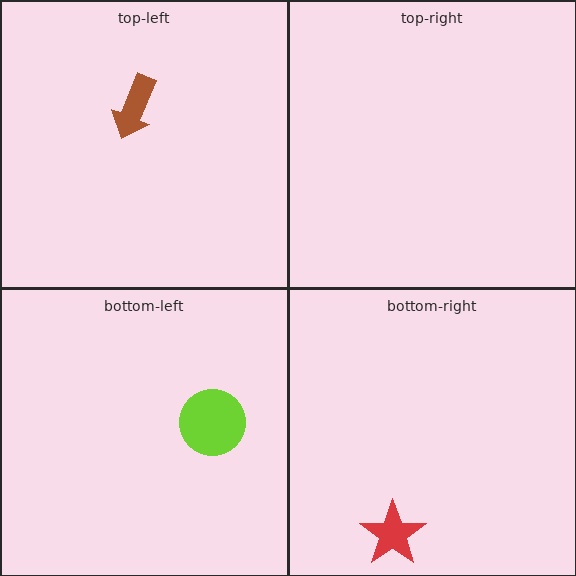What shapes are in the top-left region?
The brown arrow.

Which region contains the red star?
The bottom-right region.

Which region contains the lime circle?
The bottom-left region.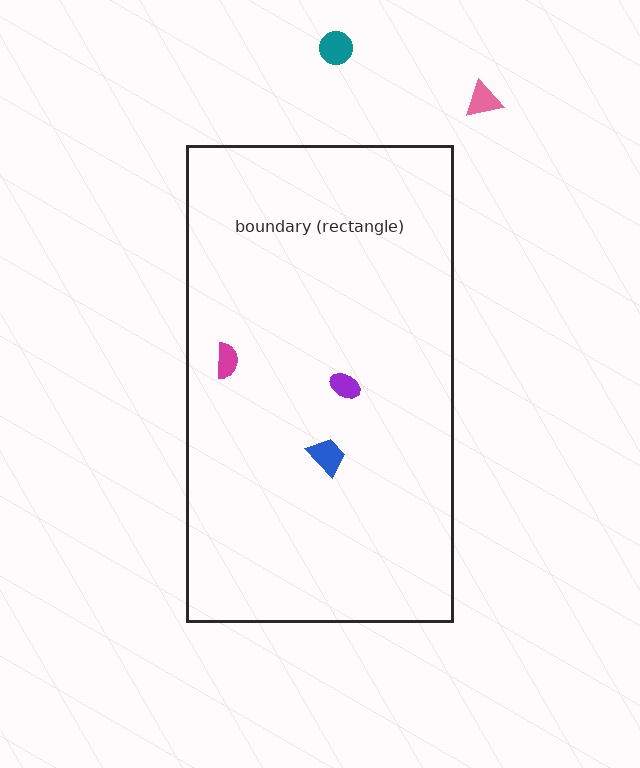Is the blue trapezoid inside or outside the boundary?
Inside.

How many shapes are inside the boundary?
3 inside, 2 outside.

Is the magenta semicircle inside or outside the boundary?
Inside.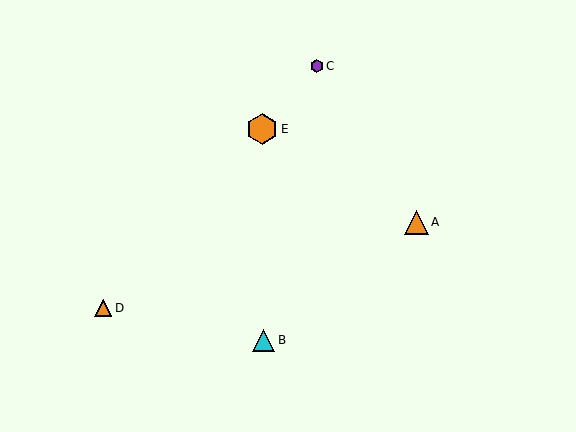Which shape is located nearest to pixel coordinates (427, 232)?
The orange triangle (labeled A) at (416, 222) is nearest to that location.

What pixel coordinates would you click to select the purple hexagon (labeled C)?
Click at (317, 66) to select the purple hexagon C.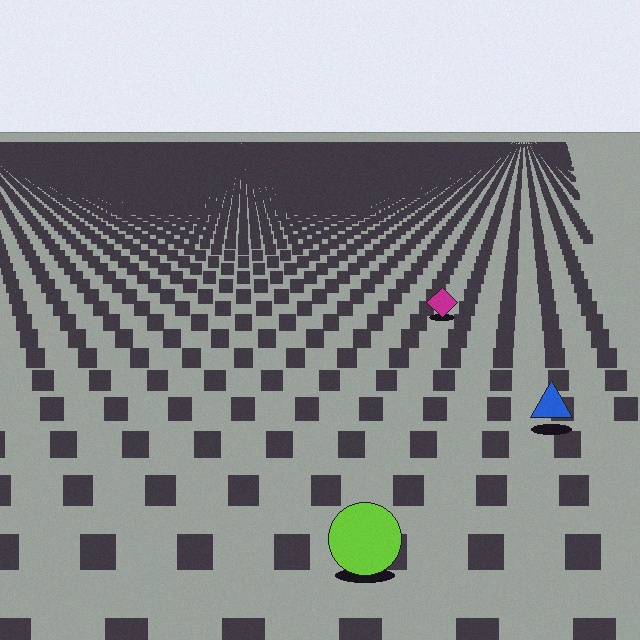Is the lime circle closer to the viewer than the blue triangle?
Yes. The lime circle is closer — you can tell from the texture gradient: the ground texture is coarser near it.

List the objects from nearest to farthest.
From nearest to farthest: the lime circle, the blue triangle, the magenta diamond.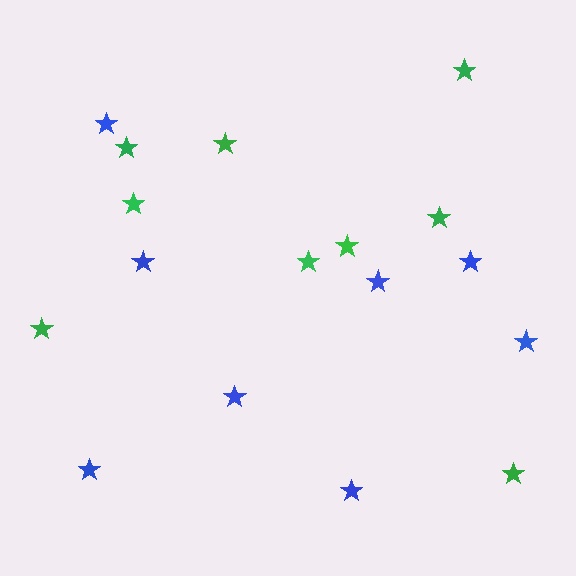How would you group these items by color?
There are 2 groups: one group of green stars (9) and one group of blue stars (8).